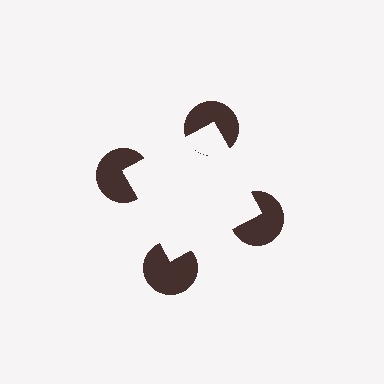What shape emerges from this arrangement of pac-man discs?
An illusory square — its edges are inferred from the aligned wedge cuts in the pac-man discs, not physically drawn.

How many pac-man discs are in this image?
There are 4 — one at each vertex of the illusory square.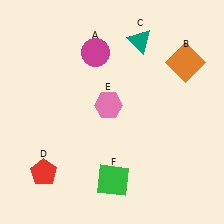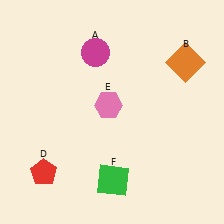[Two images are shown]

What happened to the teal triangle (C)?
The teal triangle (C) was removed in Image 2. It was in the top-right area of Image 1.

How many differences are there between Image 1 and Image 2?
There is 1 difference between the two images.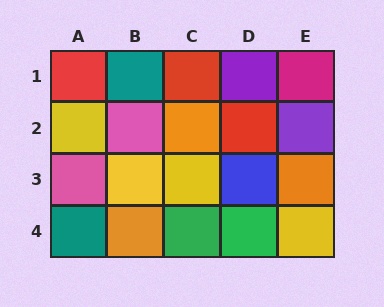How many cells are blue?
1 cell is blue.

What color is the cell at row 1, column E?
Magenta.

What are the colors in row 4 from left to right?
Teal, orange, green, green, yellow.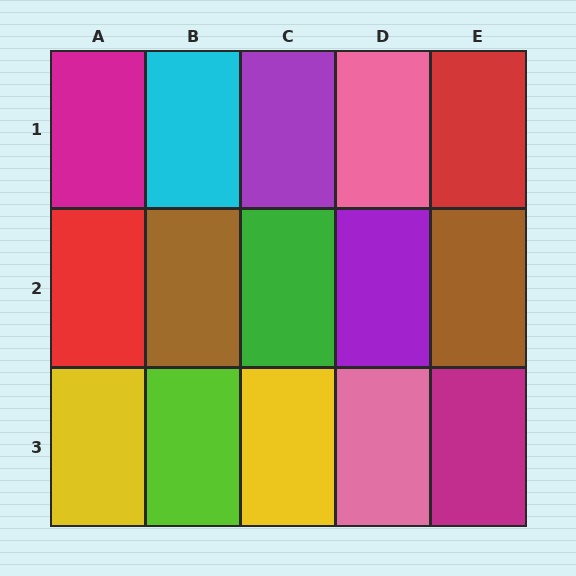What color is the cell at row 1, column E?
Red.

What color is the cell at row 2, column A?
Red.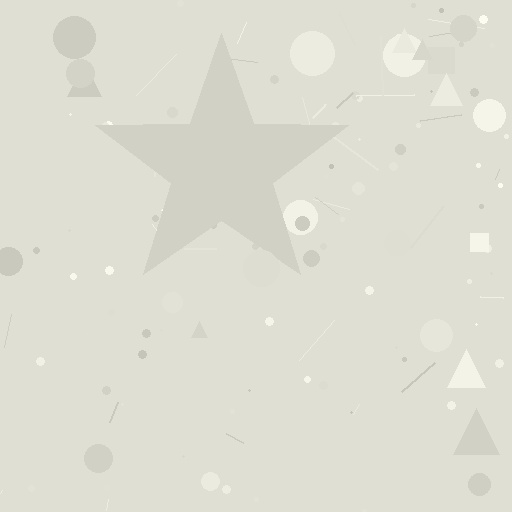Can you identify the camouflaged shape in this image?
The camouflaged shape is a star.